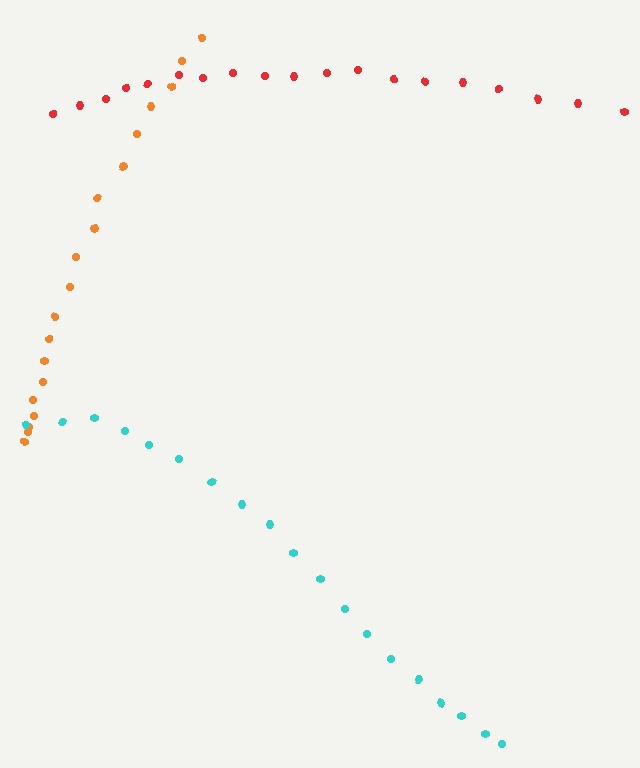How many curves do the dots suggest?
There are 3 distinct paths.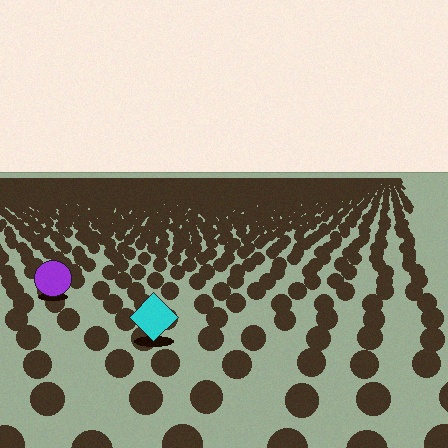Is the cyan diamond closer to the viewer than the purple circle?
Yes. The cyan diamond is closer — you can tell from the texture gradient: the ground texture is coarser near it.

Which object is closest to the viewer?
The cyan diamond is closest. The texture marks near it are larger and more spread out.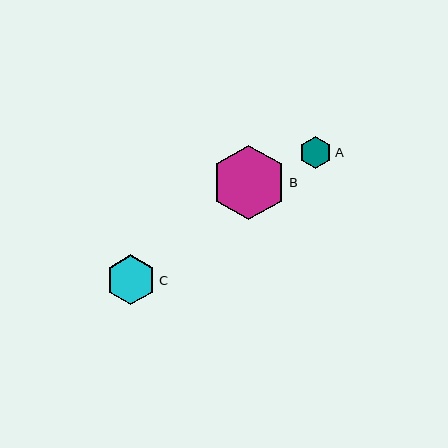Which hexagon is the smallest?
Hexagon A is the smallest with a size of approximately 33 pixels.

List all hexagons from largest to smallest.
From largest to smallest: B, C, A.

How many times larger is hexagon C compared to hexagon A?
Hexagon C is approximately 1.5 times the size of hexagon A.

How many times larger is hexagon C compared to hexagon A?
Hexagon C is approximately 1.5 times the size of hexagon A.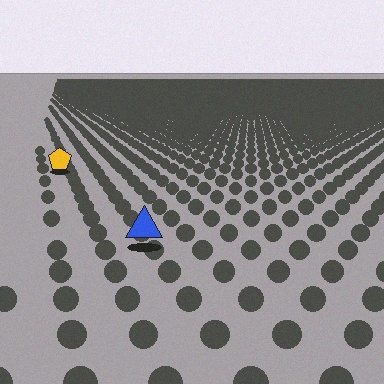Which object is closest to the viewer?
The blue triangle is closest. The texture marks near it are larger and more spread out.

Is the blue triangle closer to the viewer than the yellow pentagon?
Yes. The blue triangle is closer — you can tell from the texture gradient: the ground texture is coarser near it.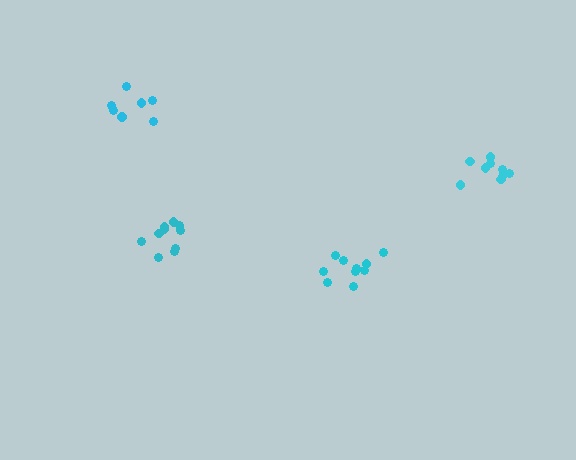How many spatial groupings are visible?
There are 4 spatial groupings.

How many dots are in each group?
Group 1: 10 dots, Group 2: 9 dots, Group 3: 7 dots, Group 4: 10 dots (36 total).